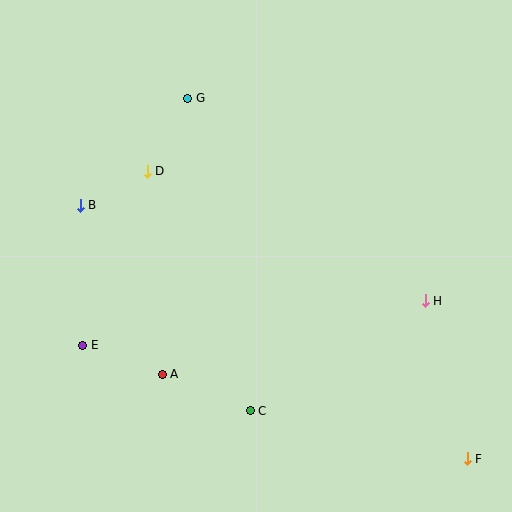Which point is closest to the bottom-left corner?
Point E is closest to the bottom-left corner.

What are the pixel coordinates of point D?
Point D is at (147, 171).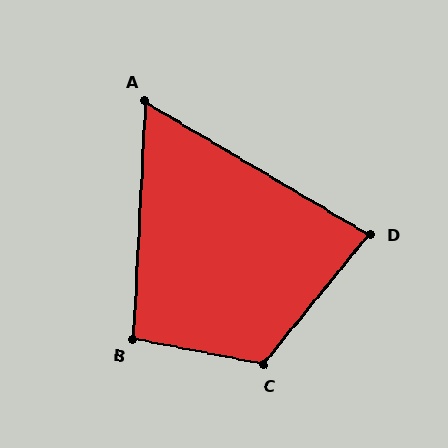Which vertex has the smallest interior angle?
A, at approximately 62 degrees.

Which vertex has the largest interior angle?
C, at approximately 118 degrees.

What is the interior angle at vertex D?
Approximately 81 degrees (acute).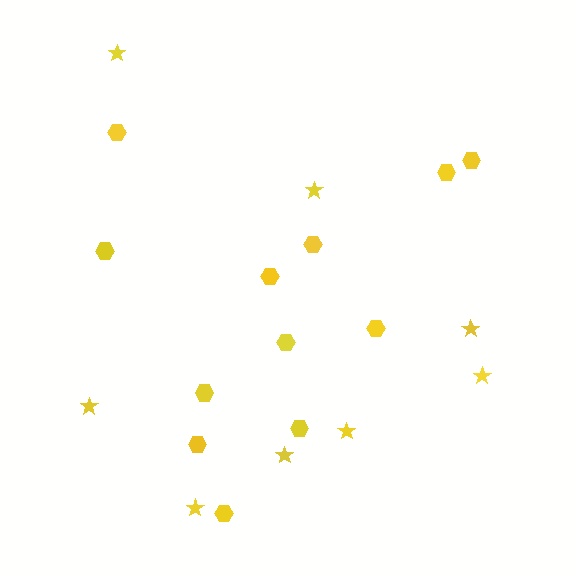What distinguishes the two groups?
There are 2 groups: one group of stars (8) and one group of hexagons (12).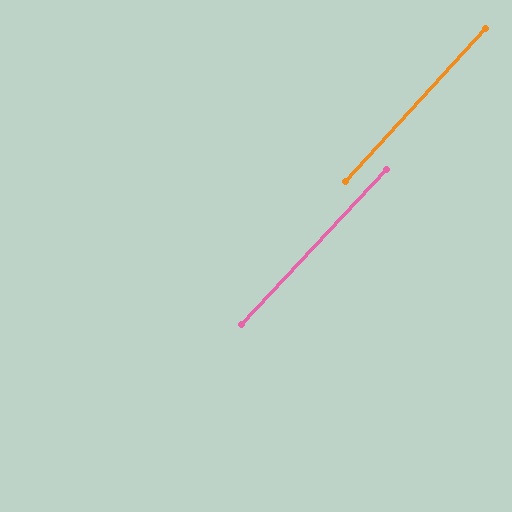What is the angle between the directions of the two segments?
Approximately 1 degree.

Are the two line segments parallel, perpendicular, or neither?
Parallel — their directions differ by only 0.9°.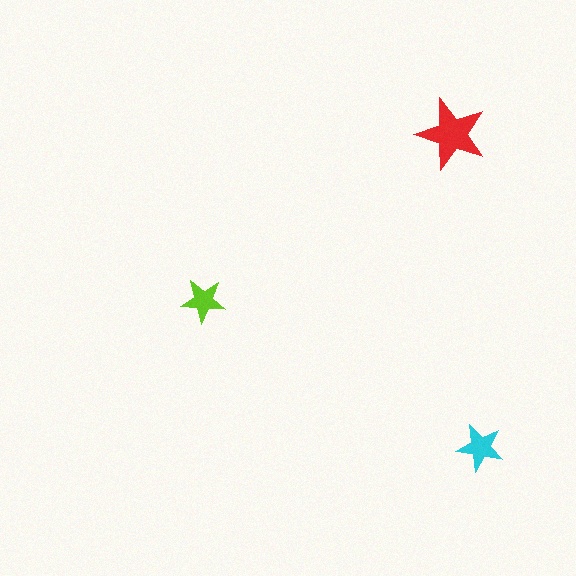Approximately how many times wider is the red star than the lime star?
About 1.5 times wider.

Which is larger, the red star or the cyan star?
The red one.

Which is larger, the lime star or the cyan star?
The cyan one.